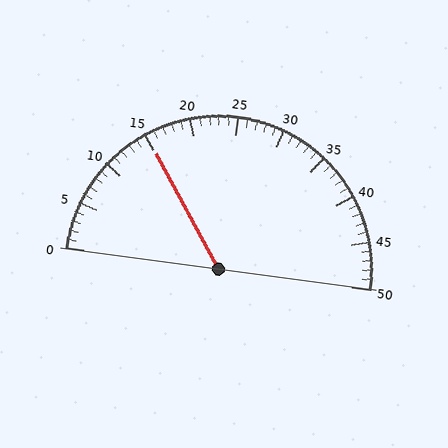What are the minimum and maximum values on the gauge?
The gauge ranges from 0 to 50.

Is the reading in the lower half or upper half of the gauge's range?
The reading is in the lower half of the range (0 to 50).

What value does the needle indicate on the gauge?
The needle indicates approximately 15.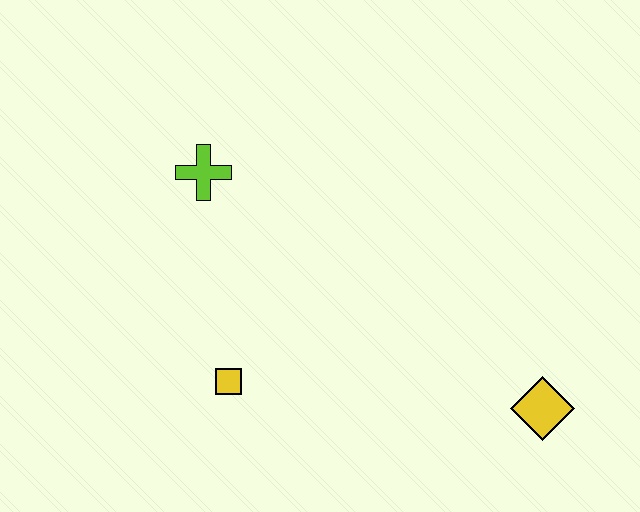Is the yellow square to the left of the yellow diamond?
Yes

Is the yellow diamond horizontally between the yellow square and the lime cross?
No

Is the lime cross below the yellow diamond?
No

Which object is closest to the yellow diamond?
The yellow square is closest to the yellow diamond.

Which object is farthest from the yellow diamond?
The lime cross is farthest from the yellow diamond.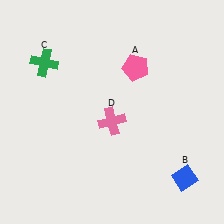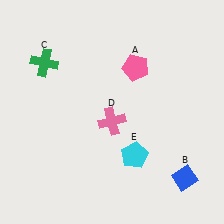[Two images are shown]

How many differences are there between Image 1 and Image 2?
There is 1 difference between the two images.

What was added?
A cyan pentagon (E) was added in Image 2.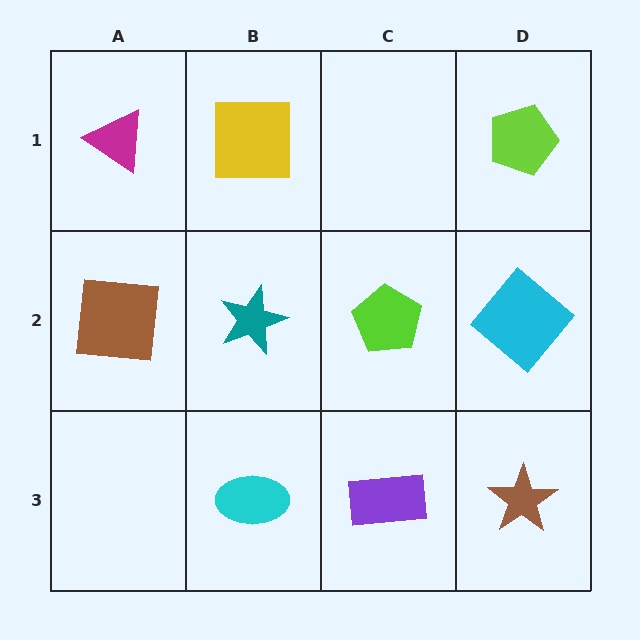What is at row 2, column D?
A cyan diamond.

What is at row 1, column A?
A magenta triangle.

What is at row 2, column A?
A brown square.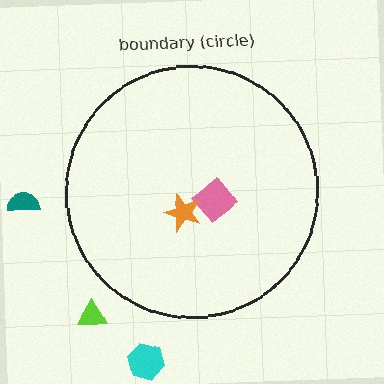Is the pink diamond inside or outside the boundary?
Inside.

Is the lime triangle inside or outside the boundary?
Outside.